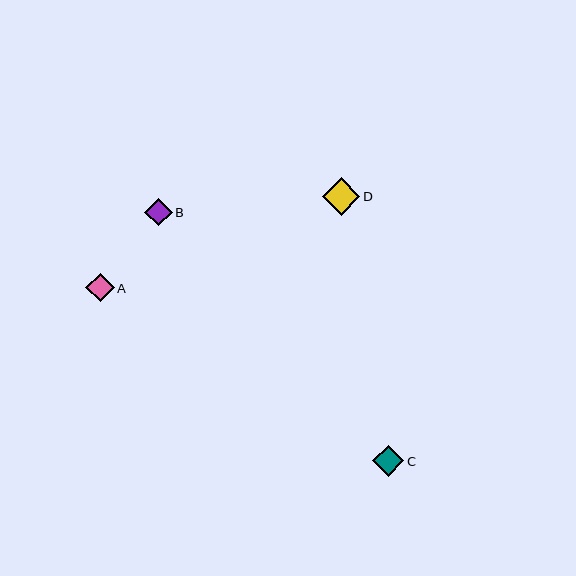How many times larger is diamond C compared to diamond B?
Diamond C is approximately 1.1 times the size of diamond B.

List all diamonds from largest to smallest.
From largest to smallest: D, C, A, B.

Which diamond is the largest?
Diamond D is the largest with a size of approximately 37 pixels.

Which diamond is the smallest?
Diamond B is the smallest with a size of approximately 27 pixels.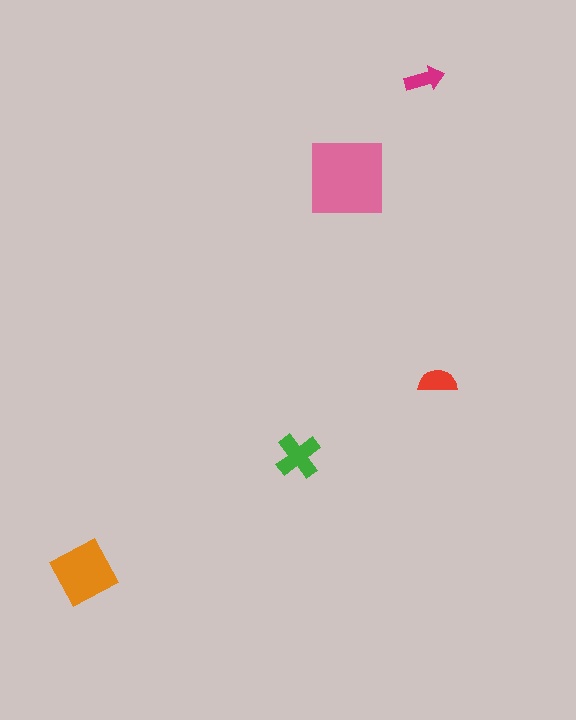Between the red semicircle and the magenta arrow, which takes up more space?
The red semicircle.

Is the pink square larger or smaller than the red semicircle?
Larger.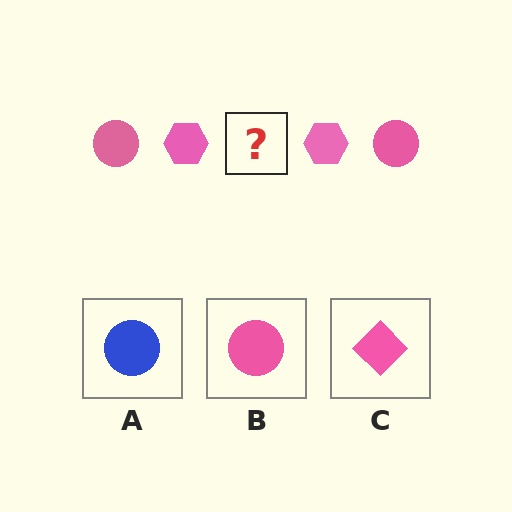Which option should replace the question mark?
Option B.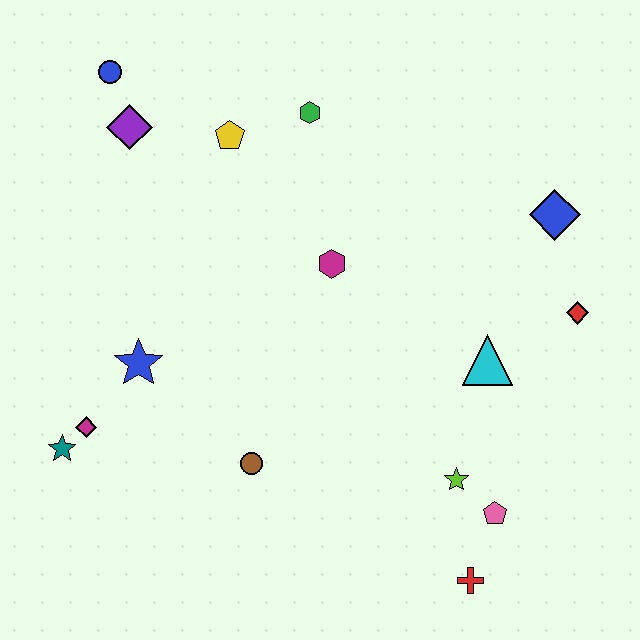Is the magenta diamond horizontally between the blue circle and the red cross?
No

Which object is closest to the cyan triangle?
The red diamond is closest to the cyan triangle.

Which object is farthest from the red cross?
The blue circle is farthest from the red cross.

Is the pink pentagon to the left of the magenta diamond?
No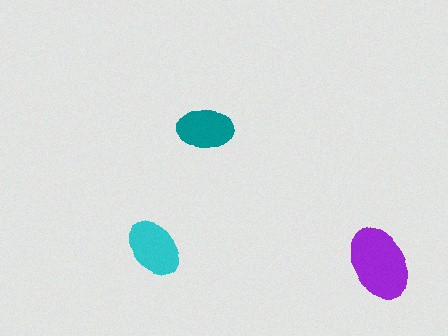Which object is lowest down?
The purple ellipse is bottommost.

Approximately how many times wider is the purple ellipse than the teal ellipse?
About 1.5 times wider.